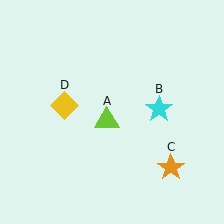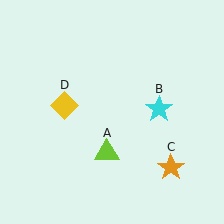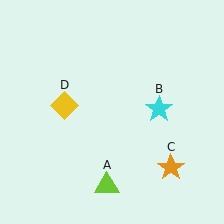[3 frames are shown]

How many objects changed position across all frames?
1 object changed position: lime triangle (object A).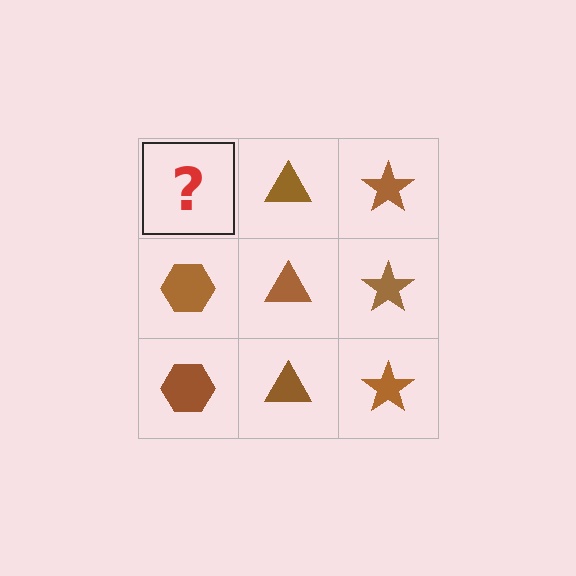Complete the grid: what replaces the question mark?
The question mark should be replaced with a brown hexagon.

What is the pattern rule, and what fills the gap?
The rule is that each column has a consistent shape. The gap should be filled with a brown hexagon.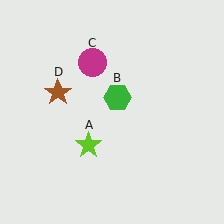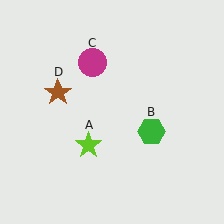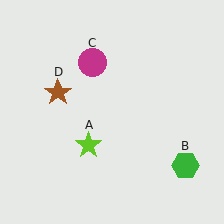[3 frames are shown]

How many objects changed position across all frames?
1 object changed position: green hexagon (object B).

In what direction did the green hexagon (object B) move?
The green hexagon (object B) moved down and to the right.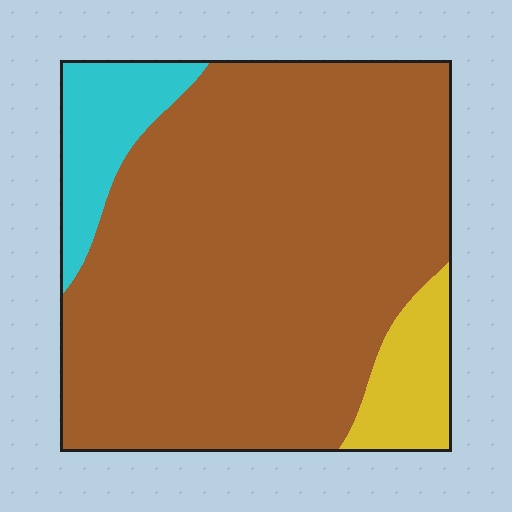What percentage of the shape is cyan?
Cyan takes up about one tenth (1/10) of the shape.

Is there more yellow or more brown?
Brown.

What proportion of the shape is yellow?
Yellow covers 9% of the shape.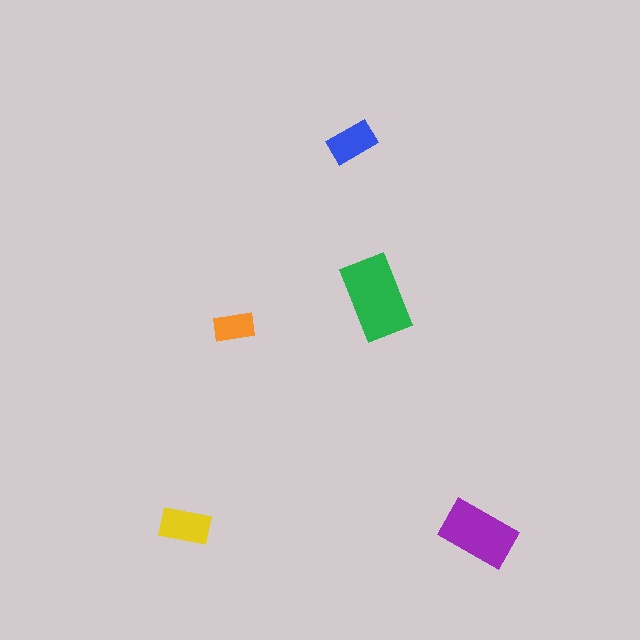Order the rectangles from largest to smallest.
the green one, the purple one, the yellow one, the blue one, the orange one.